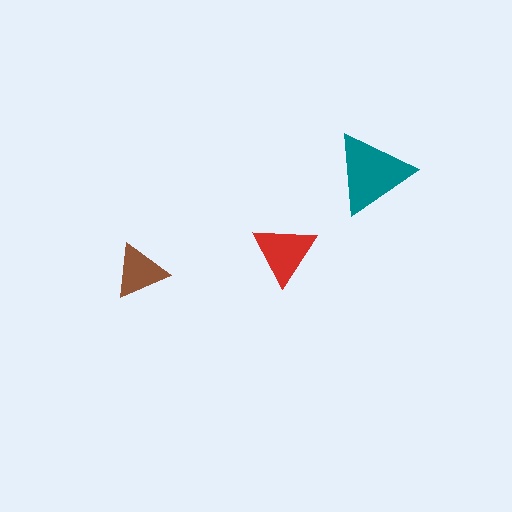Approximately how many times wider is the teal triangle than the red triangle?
About 1.5 times wider.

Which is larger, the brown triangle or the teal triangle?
The teal one.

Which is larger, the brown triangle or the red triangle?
The red one.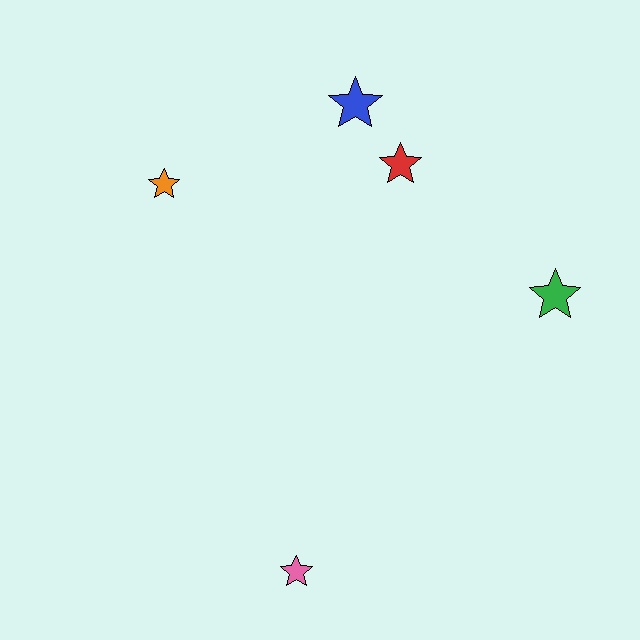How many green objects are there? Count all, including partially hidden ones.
There is 1 green object.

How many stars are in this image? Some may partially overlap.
There are 5 stars.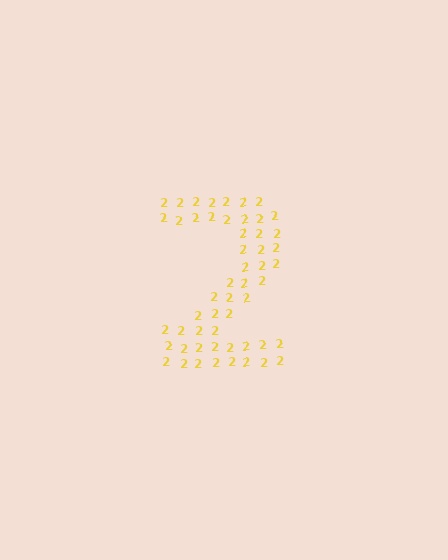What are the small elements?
The small elements are digit 2's.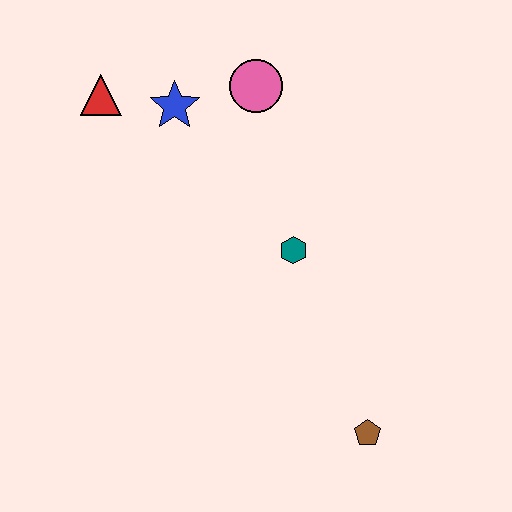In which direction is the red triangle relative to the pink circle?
The red triangle is to the left of the pink circle.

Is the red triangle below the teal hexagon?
No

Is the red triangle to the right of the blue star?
No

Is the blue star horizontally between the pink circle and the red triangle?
Yes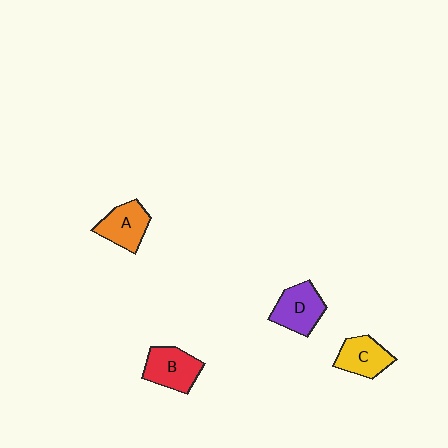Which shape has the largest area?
Shape B (red).